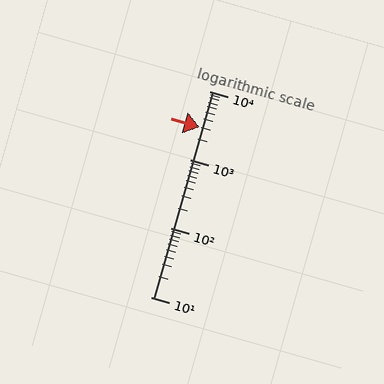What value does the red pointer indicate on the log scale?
The pointer indicates approximately 3000.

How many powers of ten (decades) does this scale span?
The scale spans 3 decades, from 10 to 10000.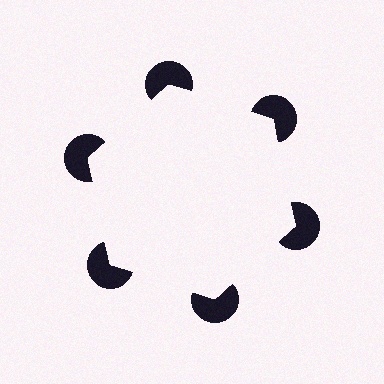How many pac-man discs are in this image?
There are 6 — one at each vertex of the illusory hexagon.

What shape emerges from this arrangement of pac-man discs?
An illusory hexagon — its edges are inferred from the aligned wedge cuts in the pac-man discs, not physically drawn.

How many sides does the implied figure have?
6 sides.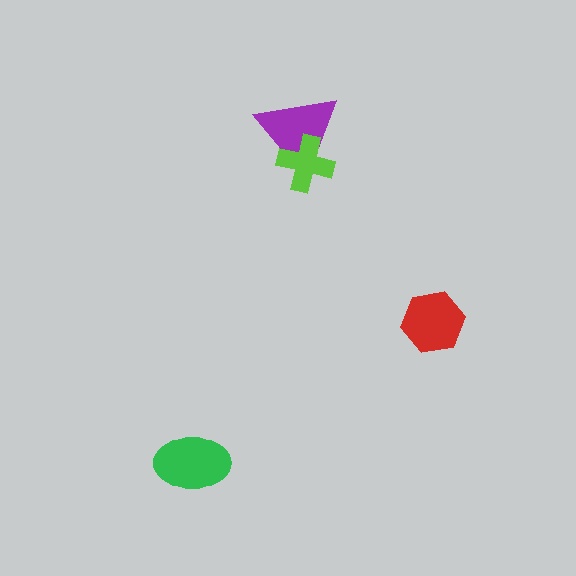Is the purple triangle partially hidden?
Yes, it is partially covered by another shape.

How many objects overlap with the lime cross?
1 object overlaps with the lime cross.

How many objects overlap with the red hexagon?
0 objects overlap with the red hexagon.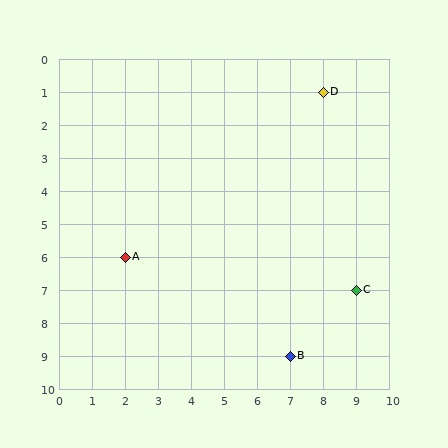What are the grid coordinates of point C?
Point C is at grid coordinates (9, 7).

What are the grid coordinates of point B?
Point B is at grid coordinates (7, 9).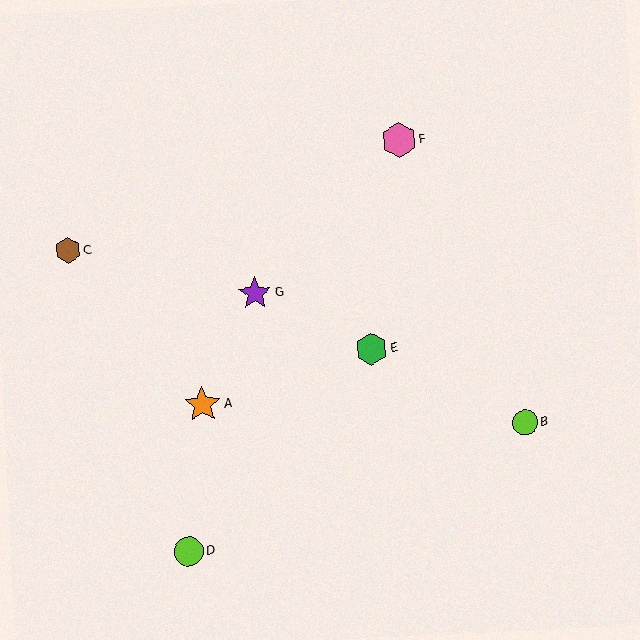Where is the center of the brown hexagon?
The center of the brown hexagon is at (68, 250).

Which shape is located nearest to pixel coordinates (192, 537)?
The lime circle (labeled D) at (189, 552) is nearest to that location.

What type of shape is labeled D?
Shape D is a lime circle.